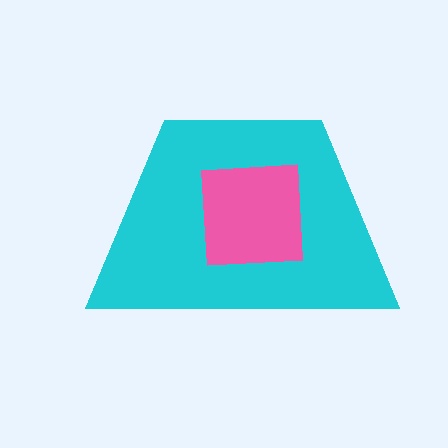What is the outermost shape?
The cyan trapezoid.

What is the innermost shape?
The pink square.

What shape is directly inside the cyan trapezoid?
The pink square.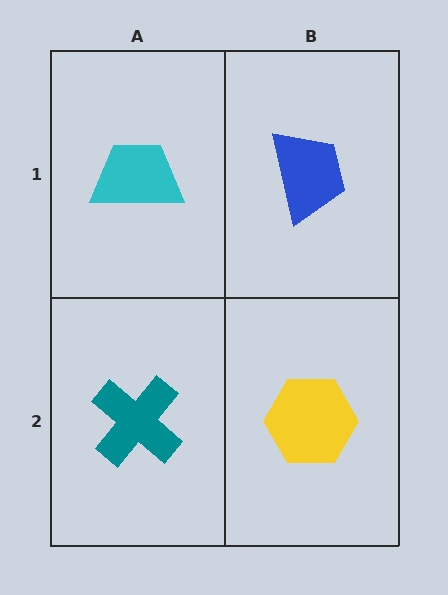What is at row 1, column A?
A cyan trapezoid.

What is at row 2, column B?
A yellow hexagon.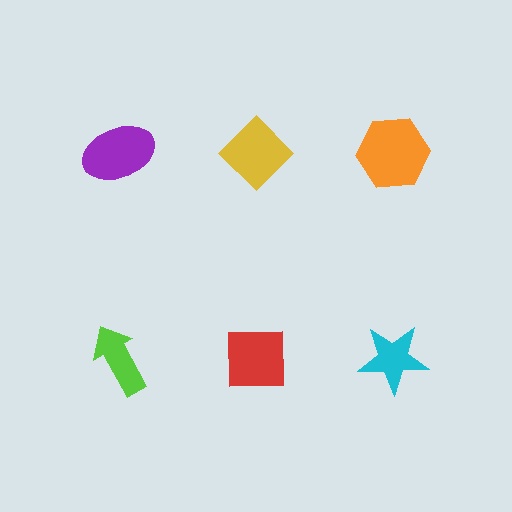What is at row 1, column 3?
An orange hexagon.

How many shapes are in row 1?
3 shapes.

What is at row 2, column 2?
A red square.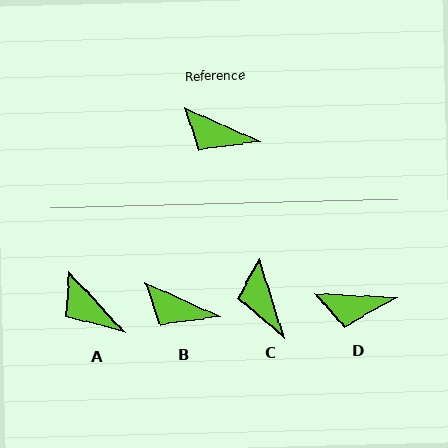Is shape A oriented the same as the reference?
No, it is off by about 23 degrees.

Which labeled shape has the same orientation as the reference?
B.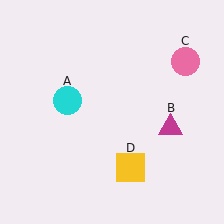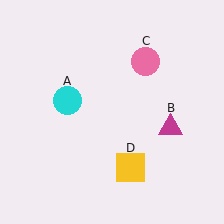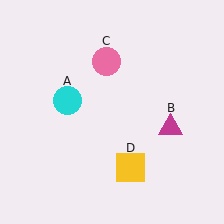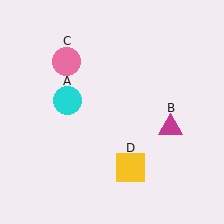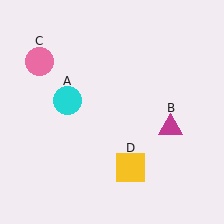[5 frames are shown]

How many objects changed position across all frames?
1 object changed position: pink circle (object C).